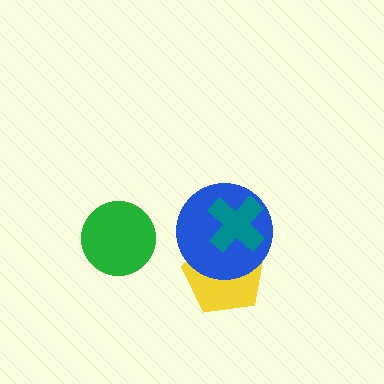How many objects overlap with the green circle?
0 objects overlap with the green circle.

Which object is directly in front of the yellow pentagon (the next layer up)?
The blue circle is directly in front of the yellow pentagon.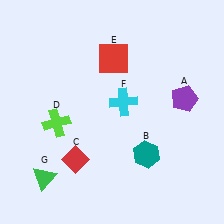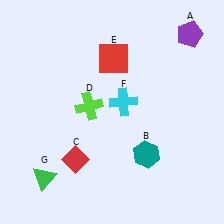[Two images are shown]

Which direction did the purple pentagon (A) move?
The purple pentagon (A) moved up.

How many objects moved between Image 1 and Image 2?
2 objects moved between the two images.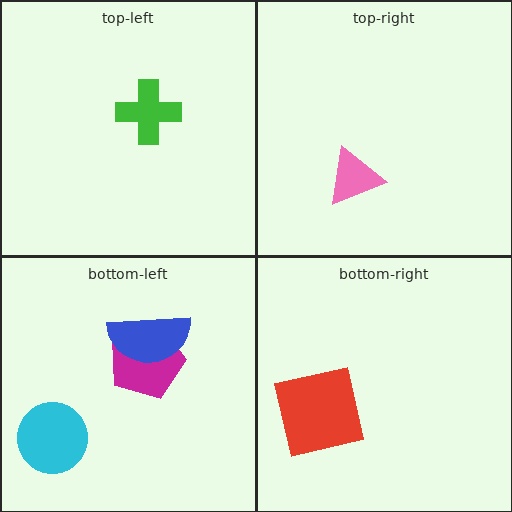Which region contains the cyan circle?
The bottom-left region.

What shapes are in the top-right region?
The pink triangle.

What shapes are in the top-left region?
The green cross.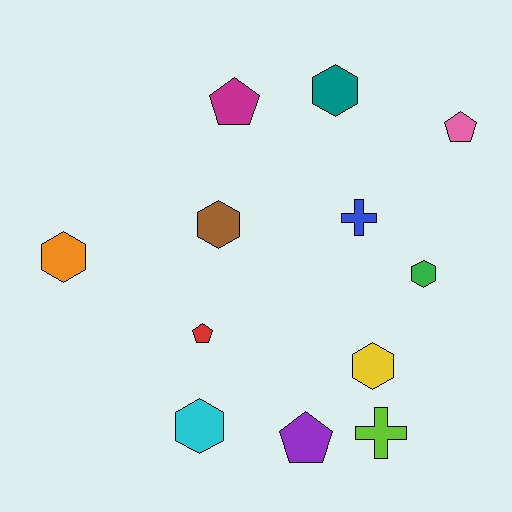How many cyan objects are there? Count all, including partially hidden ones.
There is 1 cyan object.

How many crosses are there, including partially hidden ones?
There are 2 crosses.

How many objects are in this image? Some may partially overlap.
There are 12 objects.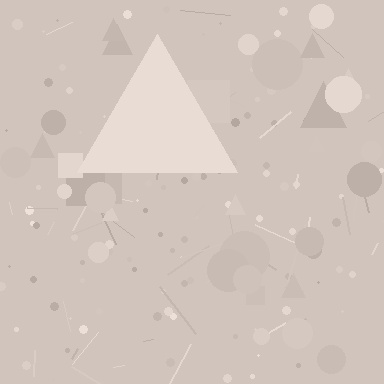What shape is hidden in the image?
A triangle is hidden in the image.